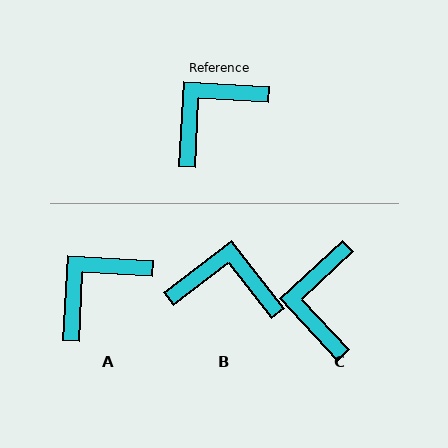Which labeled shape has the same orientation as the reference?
A.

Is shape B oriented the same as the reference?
No, it is off by about 49 degrees.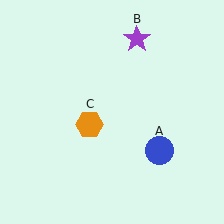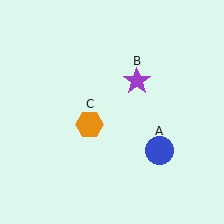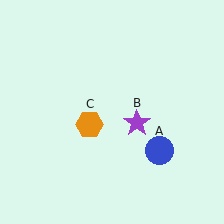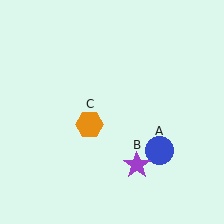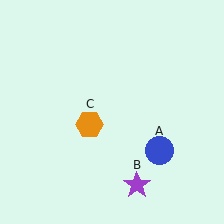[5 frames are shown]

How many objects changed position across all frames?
1 object changed position: purple star (object B).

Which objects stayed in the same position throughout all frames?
Blue circle (object A) and orange hexagon (object C) remained stationary.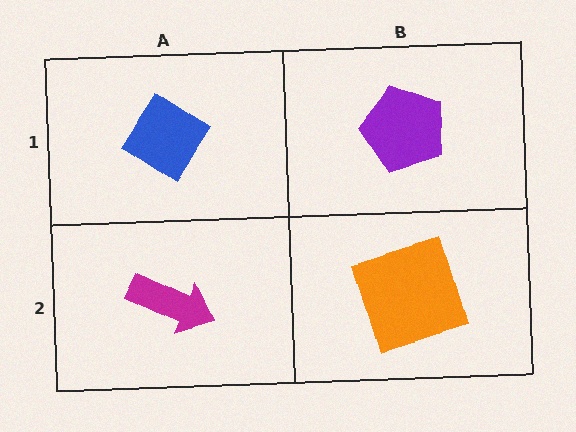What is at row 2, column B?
An orange square.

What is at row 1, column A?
A blue diamond.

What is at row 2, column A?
A magenta arrow.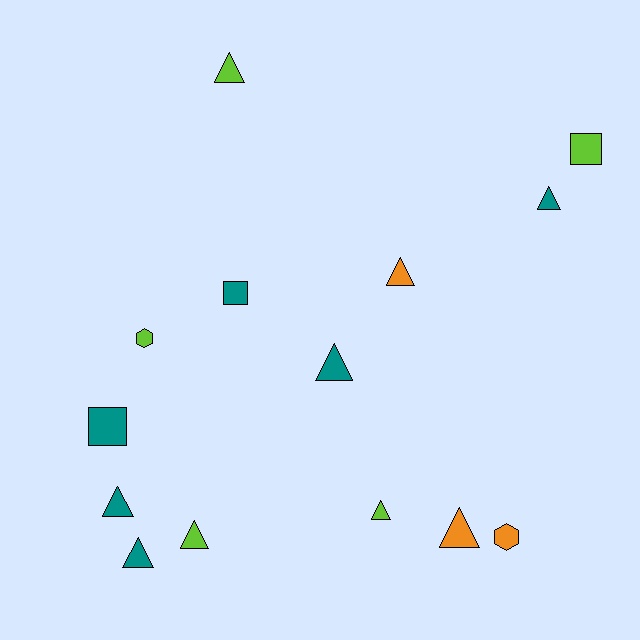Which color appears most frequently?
Teal, with 6 objects.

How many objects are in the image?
There are 14 objects.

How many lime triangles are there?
There are 3 lime triangles.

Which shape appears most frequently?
Triangle, with 9 objects.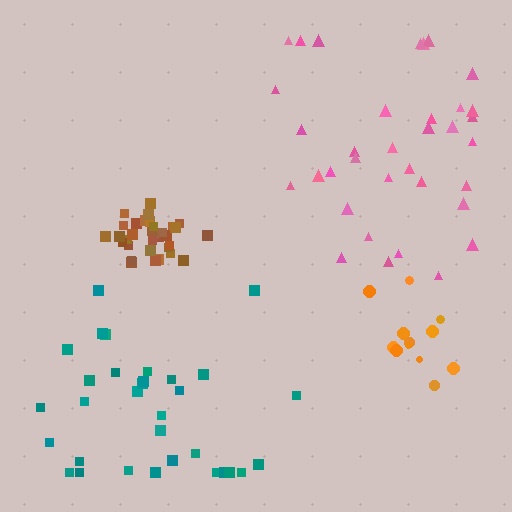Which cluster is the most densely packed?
Brown.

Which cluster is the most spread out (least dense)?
Pink.